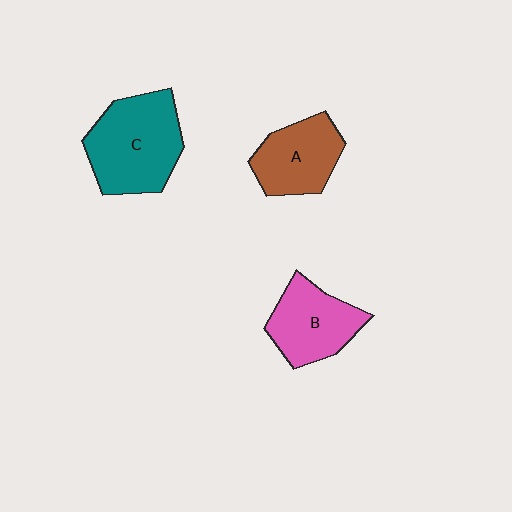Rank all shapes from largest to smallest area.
From largest to smallest: C (teal), B (pink), A (brown).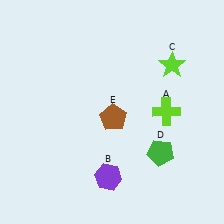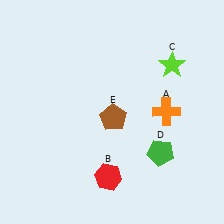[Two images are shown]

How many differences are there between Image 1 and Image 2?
There are 2 differences between the two images.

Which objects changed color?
A changed from lime to orange. B changed from purple to red.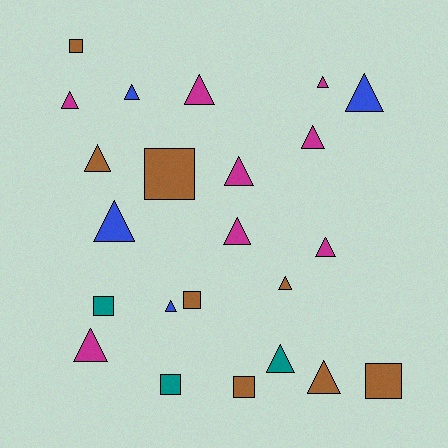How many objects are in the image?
There are 23 objects.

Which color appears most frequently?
Brown, with 8 objects.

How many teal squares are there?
There are 2 teal squares.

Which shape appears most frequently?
Triangle, with 16 objects.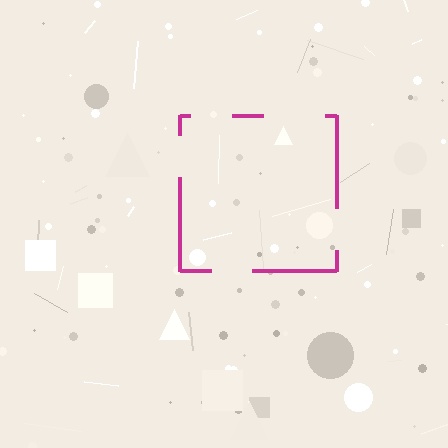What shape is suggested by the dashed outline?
The dashed outline suggests a square.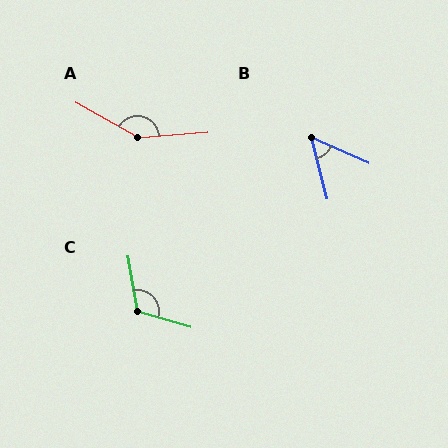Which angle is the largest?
A, at approximately 146 degrees.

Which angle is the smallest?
B, at approximately 52 degrees.